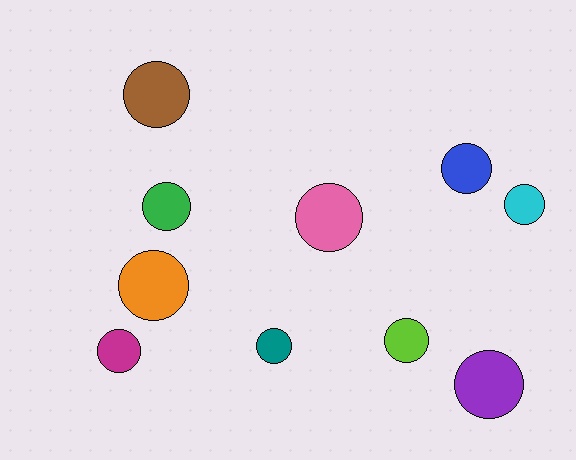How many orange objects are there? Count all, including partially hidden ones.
There is 1 orange object.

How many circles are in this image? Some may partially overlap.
There are 10 circles.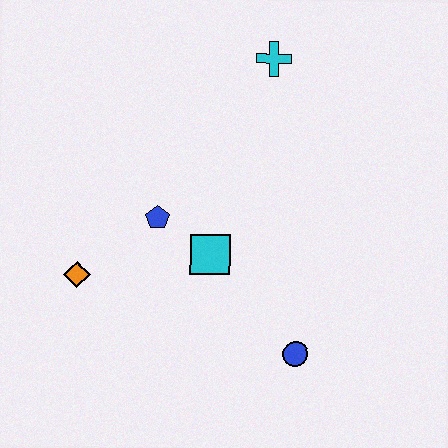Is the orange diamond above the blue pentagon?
No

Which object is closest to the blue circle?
The cyan square is closest to the blue circle.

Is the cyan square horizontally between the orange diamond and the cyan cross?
Yes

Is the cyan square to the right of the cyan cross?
No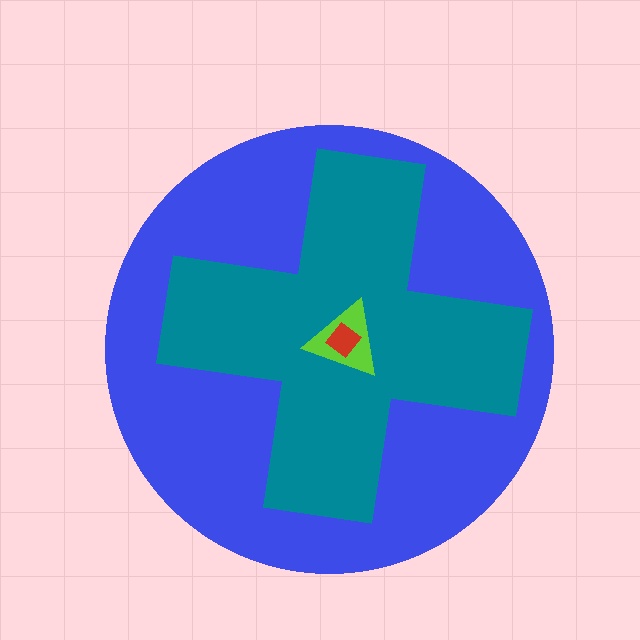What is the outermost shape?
The blue circle.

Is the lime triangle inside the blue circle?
Yes.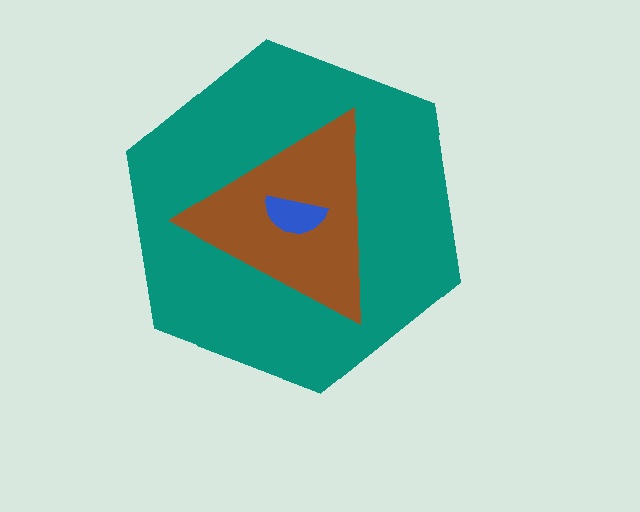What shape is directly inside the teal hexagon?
The brown triangle.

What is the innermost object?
The blue semicircle.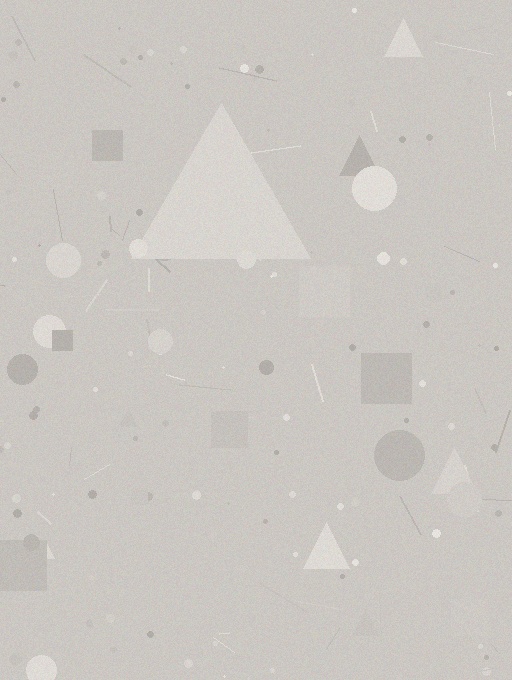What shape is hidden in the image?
A triangle is hidden in the image.